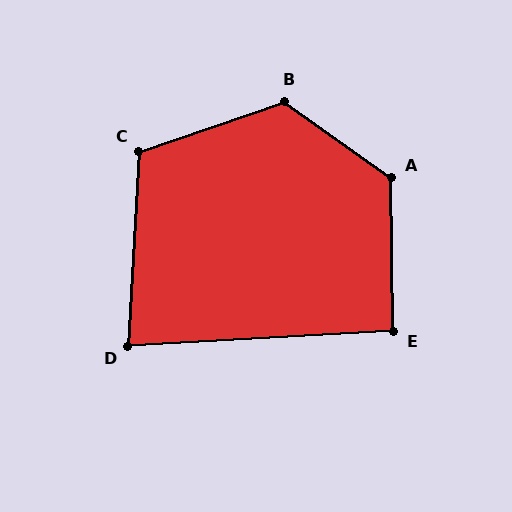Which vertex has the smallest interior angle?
D, at approximately 84 degrees.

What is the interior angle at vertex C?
Approximately 112 degrees (obtuse).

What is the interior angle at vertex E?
Approximately 93 degrees (approximately right).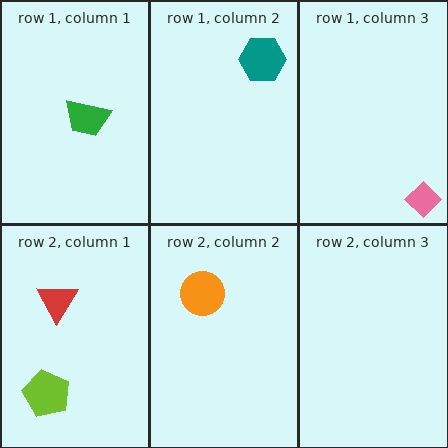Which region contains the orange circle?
The row 2, column 2 region.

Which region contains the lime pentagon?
The row 2, column 1 region.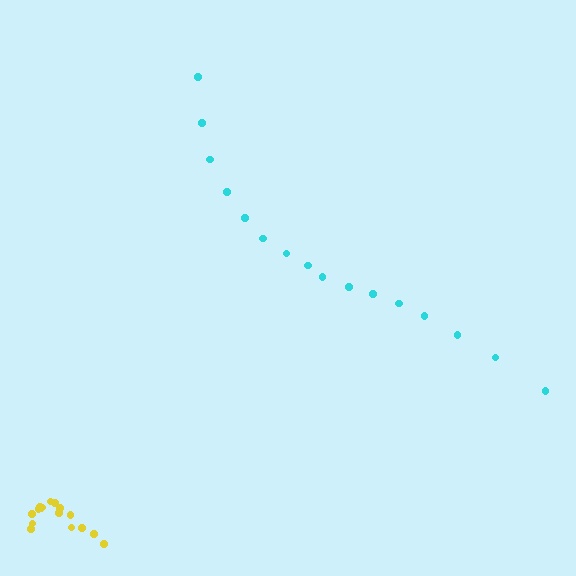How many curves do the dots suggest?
There are 2 distinct paths.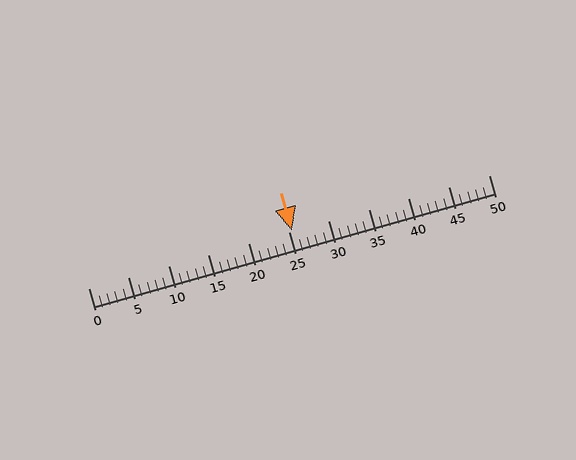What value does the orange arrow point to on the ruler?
The orange arrow points to approximately 25.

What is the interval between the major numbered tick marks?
The major tick marks are spaced 5 units apart.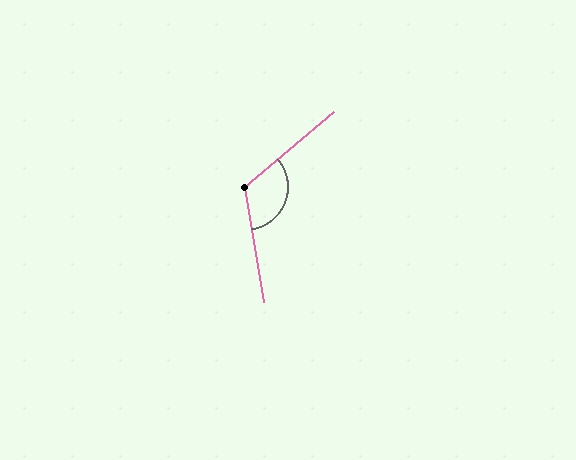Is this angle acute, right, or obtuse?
It is obtuse.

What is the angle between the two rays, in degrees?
Approximately 120 degrees.